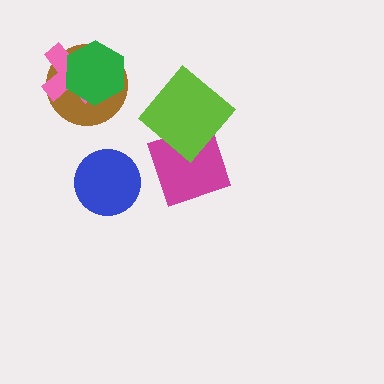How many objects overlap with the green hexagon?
2 objects overlap with the green hexagon.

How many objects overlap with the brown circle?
2 objects overlap with the brown circle.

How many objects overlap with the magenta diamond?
1 object overlaps with the magenta diamond.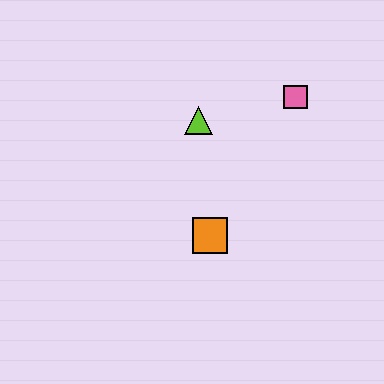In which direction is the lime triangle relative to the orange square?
The lime triangle is above the orange square.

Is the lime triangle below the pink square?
Yes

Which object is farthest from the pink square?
The orange square is farthest from the pink square.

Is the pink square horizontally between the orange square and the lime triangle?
No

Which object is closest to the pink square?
The lime triangle is closest to the pink square.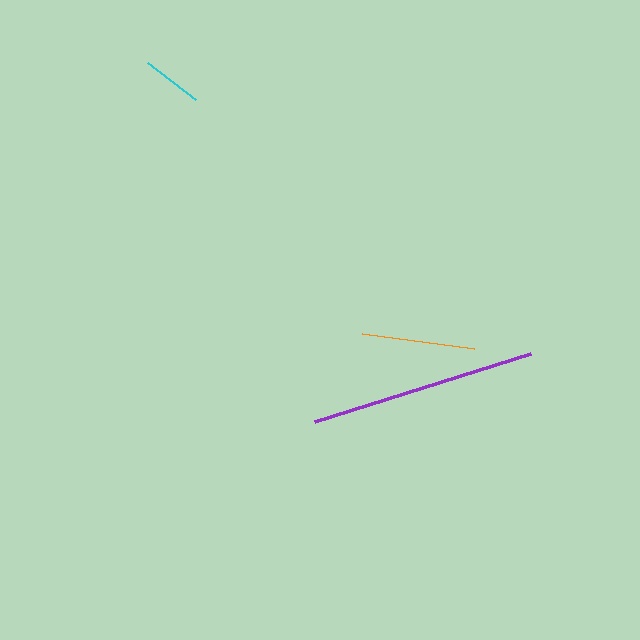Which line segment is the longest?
The purple line is the longest at approximately 226 pixels.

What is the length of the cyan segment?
The cyan segment is approximately 61 pixels long.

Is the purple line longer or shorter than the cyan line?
The purple line is longer than the cyan line.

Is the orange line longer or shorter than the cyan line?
The orange line is longer than the cyan line.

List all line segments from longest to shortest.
From longest to shortest: purple, orange, cyan.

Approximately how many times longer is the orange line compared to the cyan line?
The orange line is approximately 1.9 times the length of the cyan line.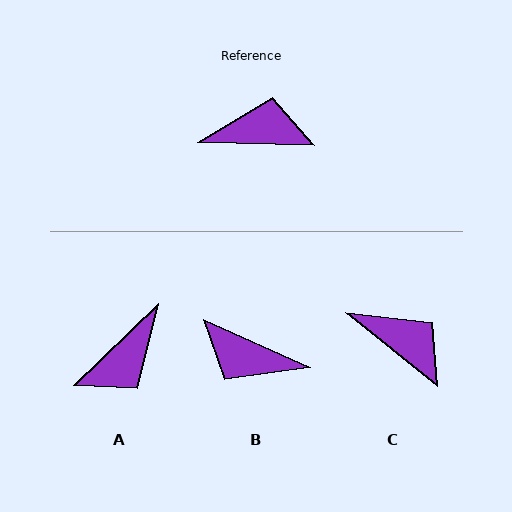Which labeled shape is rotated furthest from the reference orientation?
B, about 158 degrees away.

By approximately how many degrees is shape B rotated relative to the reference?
Approximately 158 degrees counter-clockwise.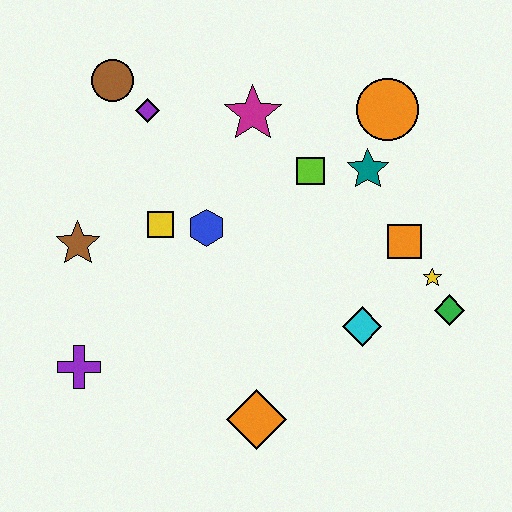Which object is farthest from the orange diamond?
The brown circle is farthest from the orange diamond.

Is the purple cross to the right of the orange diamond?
No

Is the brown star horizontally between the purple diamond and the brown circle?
No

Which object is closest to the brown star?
The yellow square is closest to the brown star.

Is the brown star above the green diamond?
Yes